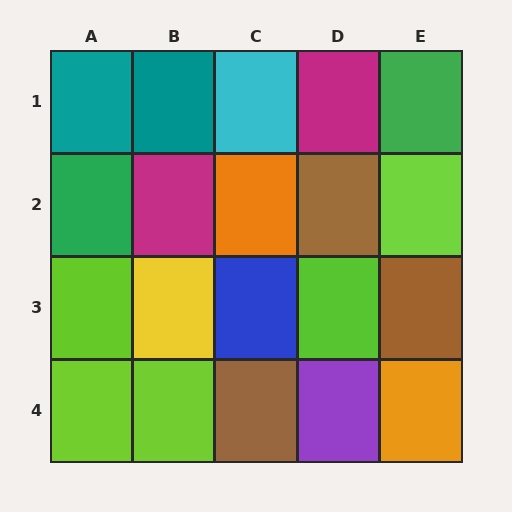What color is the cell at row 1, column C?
Cyan.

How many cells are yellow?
1 cell is yellow.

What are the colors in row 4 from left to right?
Lime, lime, brown, purple, orange.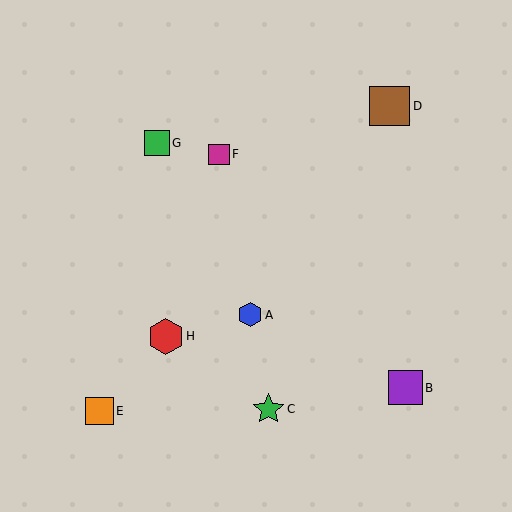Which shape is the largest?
The brown square (labeled D) is the largest.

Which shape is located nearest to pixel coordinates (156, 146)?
The green square (labeled G) at (157, 143) is nearest to that location.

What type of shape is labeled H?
Shape H is a red hexagon.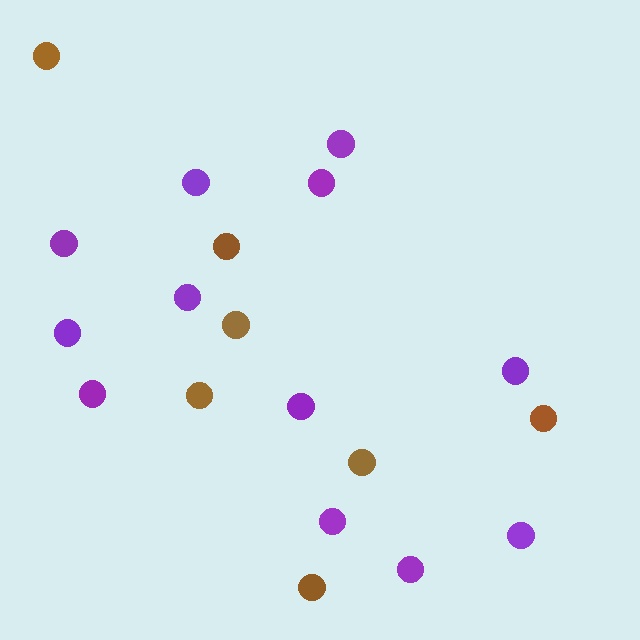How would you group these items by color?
There are 2 groups: one group of purple circles (12) and one group of brown circles (7).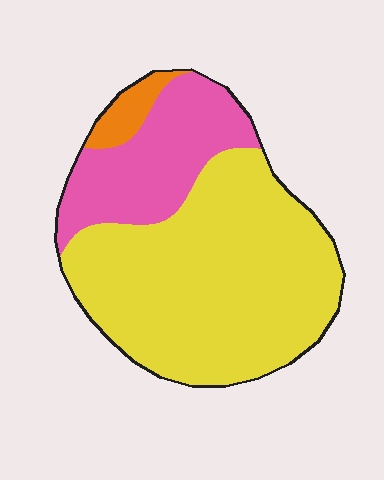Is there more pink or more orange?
Pink.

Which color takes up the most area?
Yellow, at roughly 70%.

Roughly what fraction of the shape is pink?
Pink takes up about one quarter (1/4) of the shape.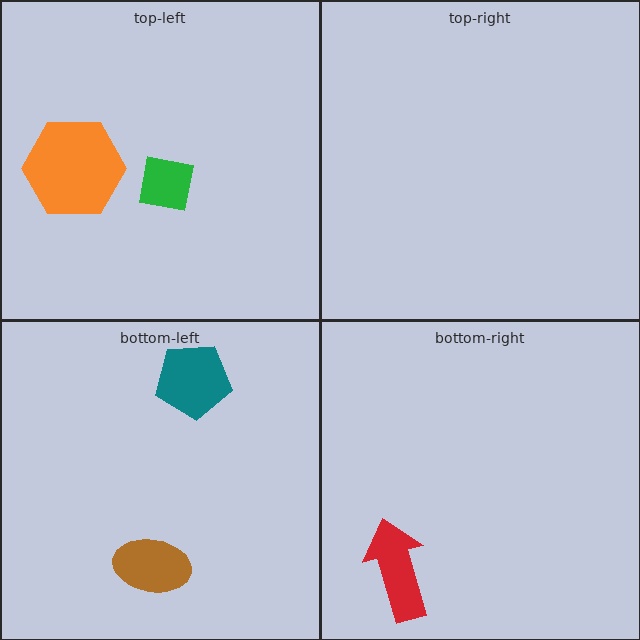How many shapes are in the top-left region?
2.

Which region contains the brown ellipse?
The bottom-left region.